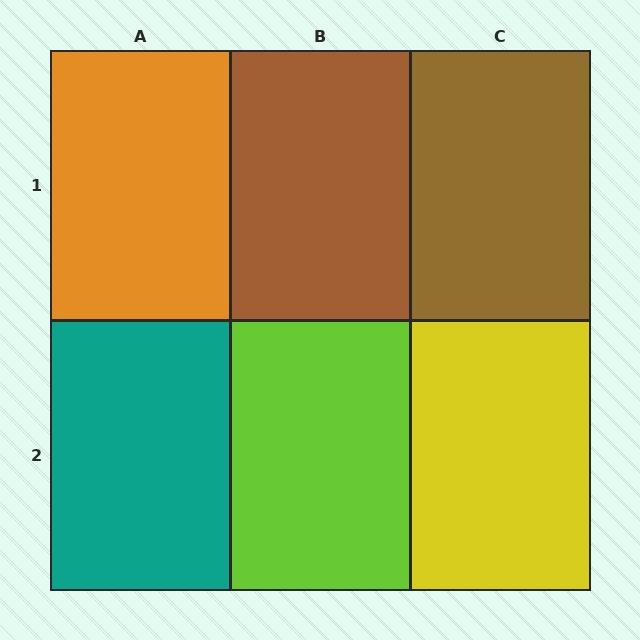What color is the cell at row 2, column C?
Yellow.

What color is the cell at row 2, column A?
Teal.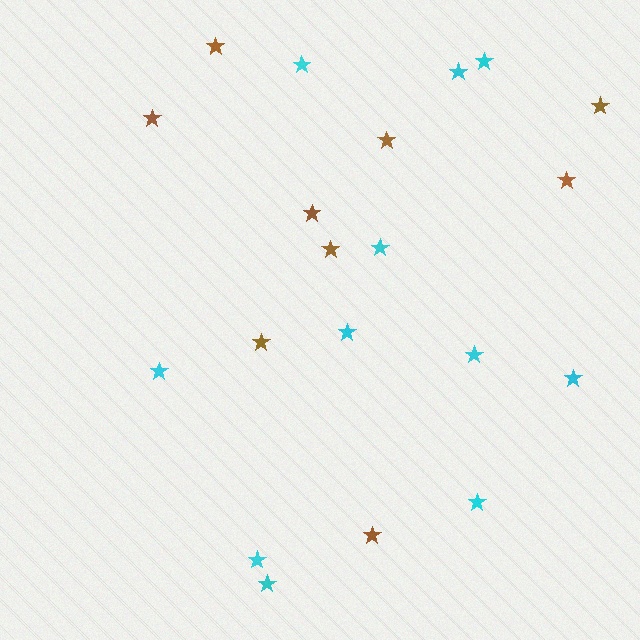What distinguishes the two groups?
There are 2 groups: one group of cyan stars (11) and one group of brown stars (9).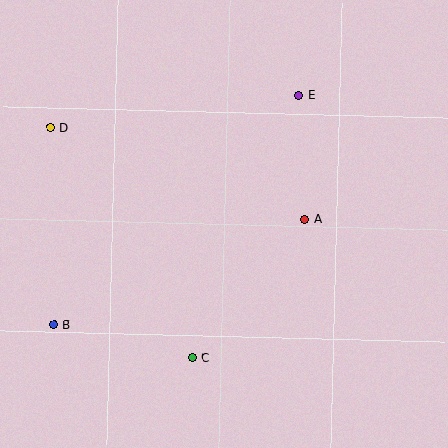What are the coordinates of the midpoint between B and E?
The midpoint between B and E is at (176, 210).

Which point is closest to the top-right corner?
Point E is closest to the top-right corner.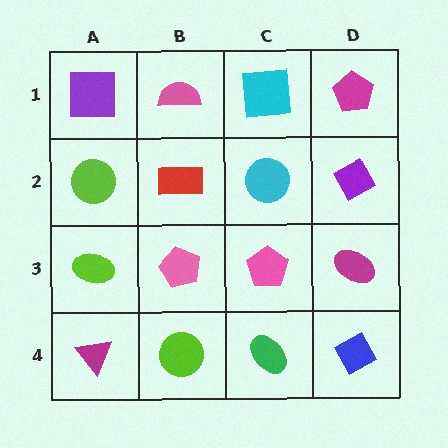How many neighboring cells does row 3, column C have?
4.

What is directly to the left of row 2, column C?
A red rectangle.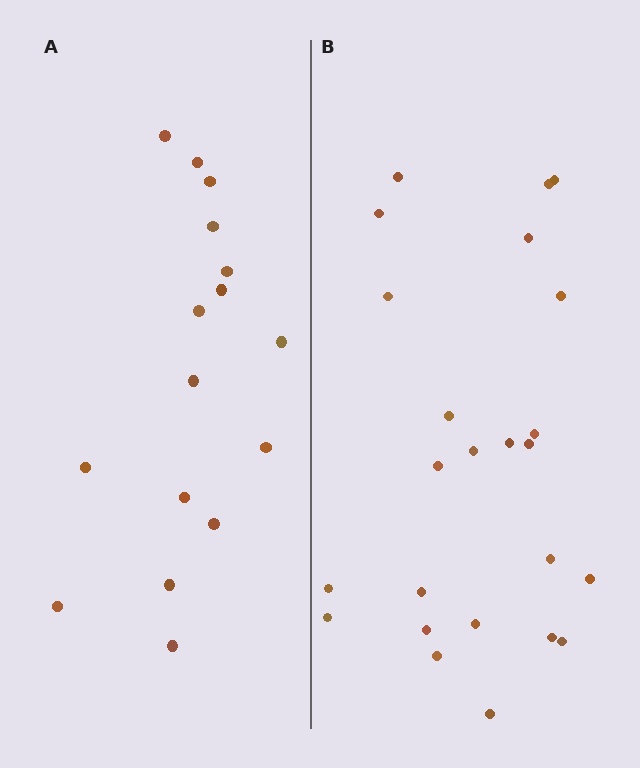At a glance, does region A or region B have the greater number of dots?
Region B (the right region) has more dots.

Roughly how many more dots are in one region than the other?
Region B has roughly 8 or so more dots than region A.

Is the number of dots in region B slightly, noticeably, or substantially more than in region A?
Region B has substantially more. The ratio is roughly 1.5 to 1.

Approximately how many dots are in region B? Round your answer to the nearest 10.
About 20 dots. (The exact count is 24, which rounds to 20.)